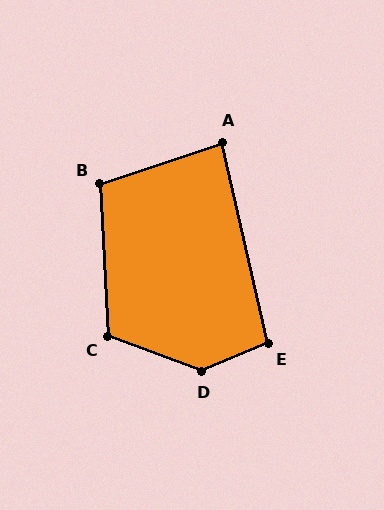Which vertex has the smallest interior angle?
A, at approximately 84 degrees.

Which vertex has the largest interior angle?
D, at approximately 137 degrees.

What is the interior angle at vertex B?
Approximately 105 degrees (obtuse).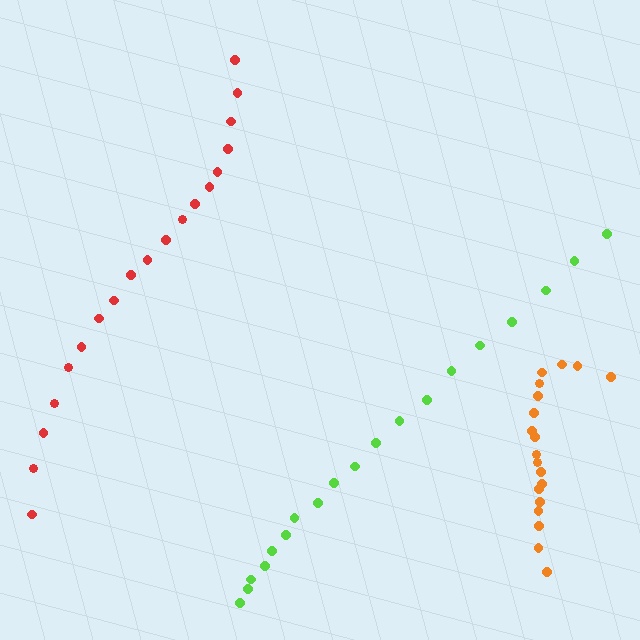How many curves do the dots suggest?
There are 3 distinct paths.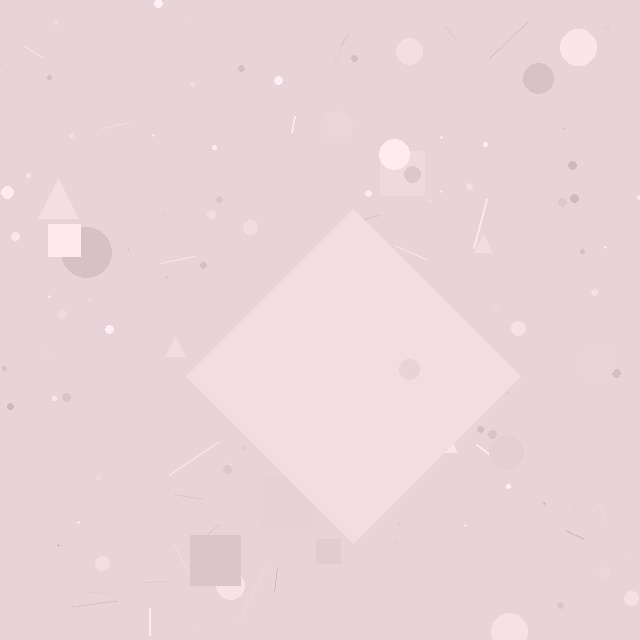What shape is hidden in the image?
A diamond is hidden in the image.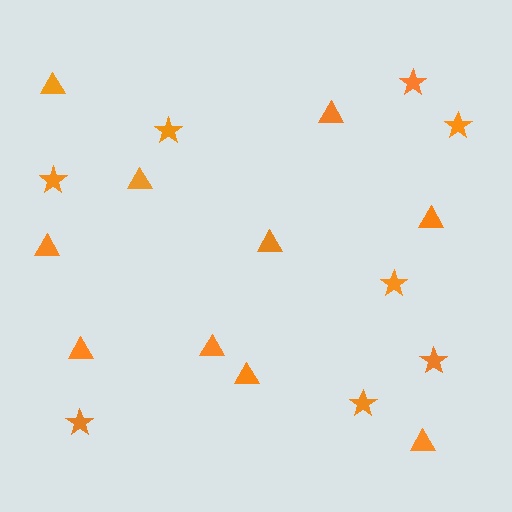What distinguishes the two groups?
There are 2 groups: one group of stars (8) and one group of triangles (10).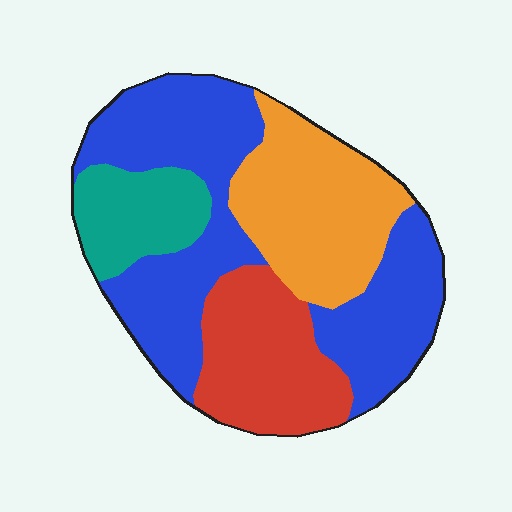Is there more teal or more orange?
Orange.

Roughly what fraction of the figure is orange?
Orange covers about 25% of the figure.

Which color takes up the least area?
Teal, at roughly 10%.